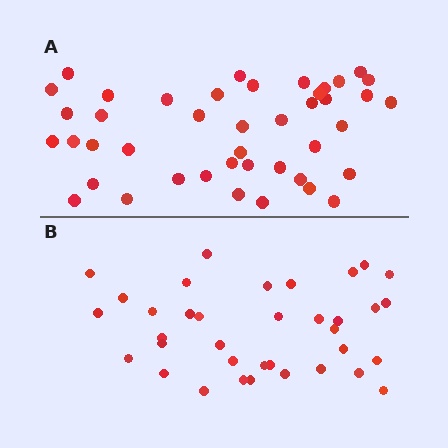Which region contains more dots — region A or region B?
Region A (the top region) has more dots.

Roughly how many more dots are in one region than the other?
Region A has roughly 8 or so more dots than region B.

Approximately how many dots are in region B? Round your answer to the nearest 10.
About 40 dots. (The exact count is 36, which rounds to 40.)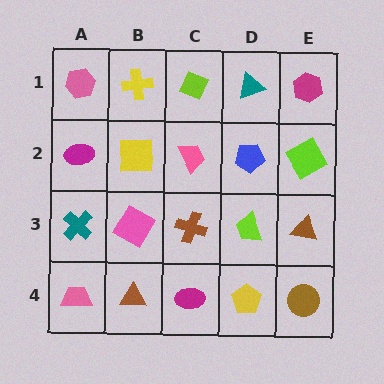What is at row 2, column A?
A magenta ellipse.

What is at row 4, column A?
A pink trapezoid.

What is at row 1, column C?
A lime diamond.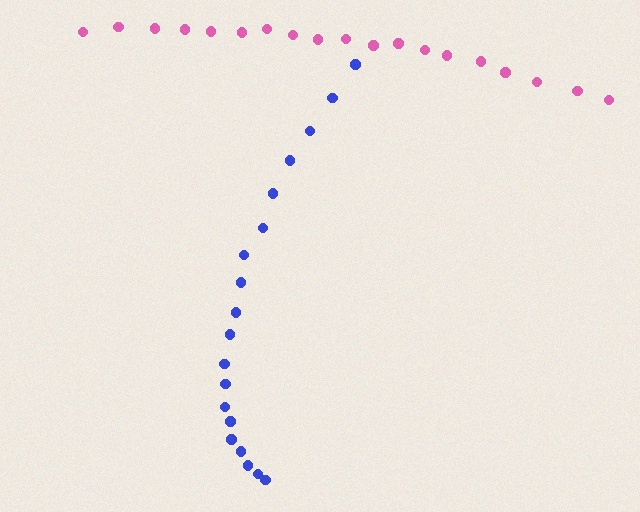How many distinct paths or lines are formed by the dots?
There are 2 distinct paths.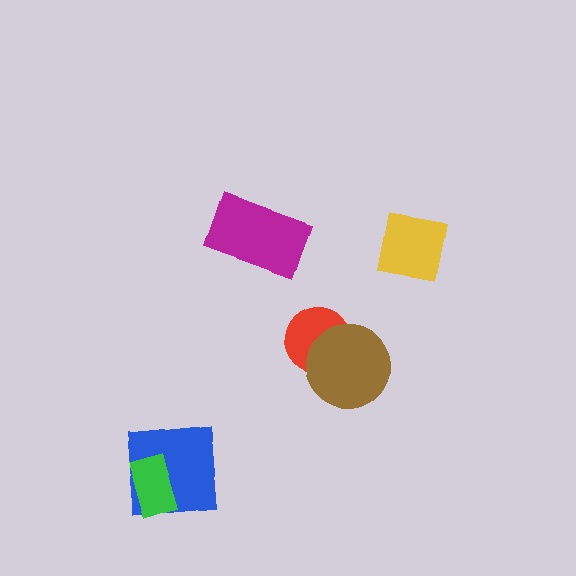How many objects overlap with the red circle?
1 object overlaps with the red circle.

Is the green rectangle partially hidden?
No, no other shape covers it.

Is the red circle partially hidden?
Yes, it is partially covered by another shape.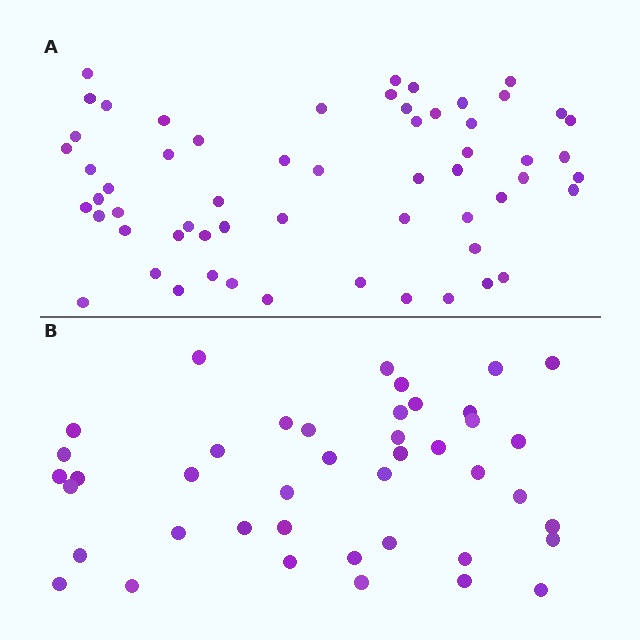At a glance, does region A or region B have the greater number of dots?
Region A (the top region) has more dots.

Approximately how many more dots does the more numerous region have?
Region A has approximately 15 more dots than region B.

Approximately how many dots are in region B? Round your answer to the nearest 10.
About 40 dots. (The exact count is 42, which rounds to 40.)